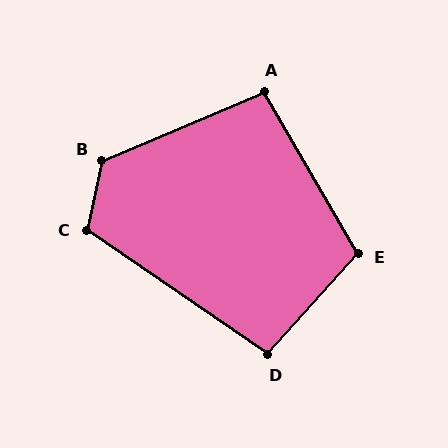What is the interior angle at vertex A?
Approximately 98 degrees (obtuse).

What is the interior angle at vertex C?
Approximately 112 degrees (obtuse).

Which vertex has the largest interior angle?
B, at approximately 125 degrees.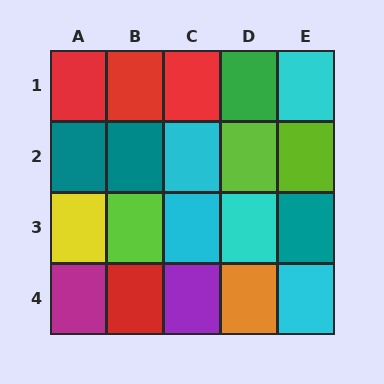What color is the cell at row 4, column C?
Purple.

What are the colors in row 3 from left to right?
Yellow, lime, cyan, cyan, teal.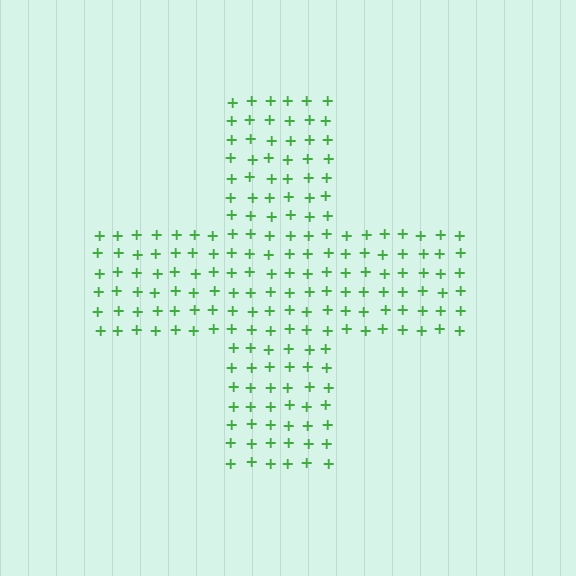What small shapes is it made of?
It is made of small plus signs.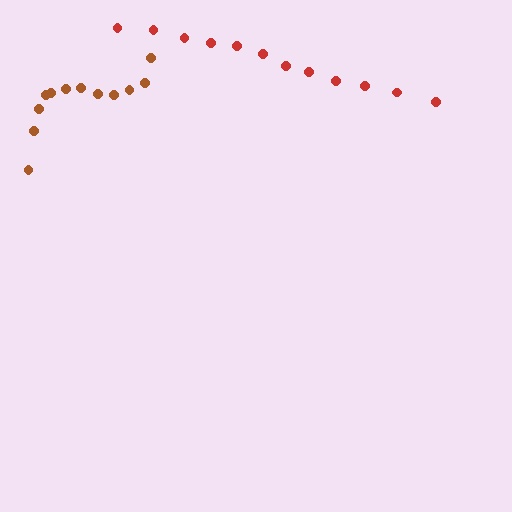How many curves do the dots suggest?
There are 2 distinct paths.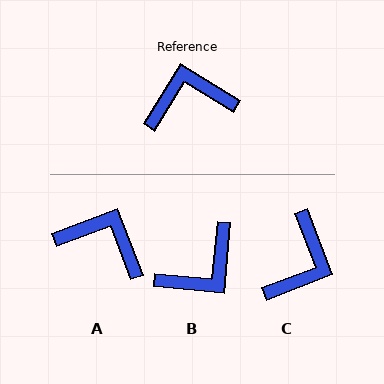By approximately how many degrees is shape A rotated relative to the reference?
Approximately 37 degrees clockwise.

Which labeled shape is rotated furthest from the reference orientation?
B, about 154 degrees away.